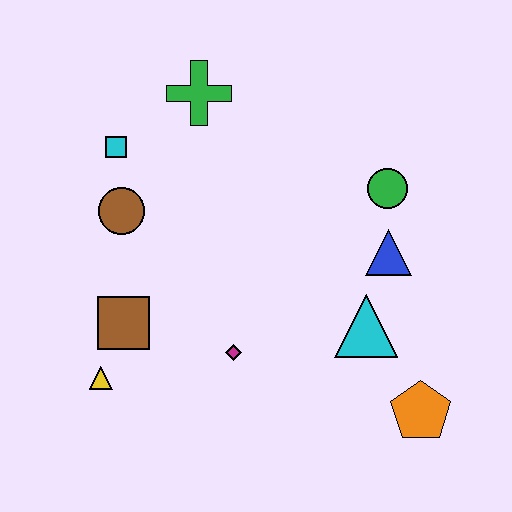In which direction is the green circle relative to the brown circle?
The green circle is to the right of the brown circle.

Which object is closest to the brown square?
The yellow triangle is closest to the brown square.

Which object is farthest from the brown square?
The orange pentagon is farthest from the brown square.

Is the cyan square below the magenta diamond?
No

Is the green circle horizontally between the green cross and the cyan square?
No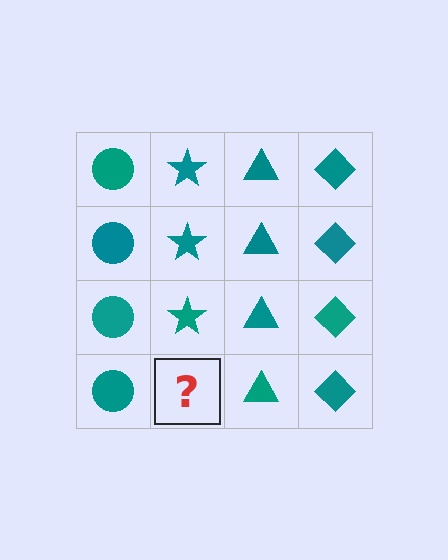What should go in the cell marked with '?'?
The missing cell should contain a teal star.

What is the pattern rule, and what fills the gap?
The rule is that each column has a consistent shape. The gap should be filled with a teal star.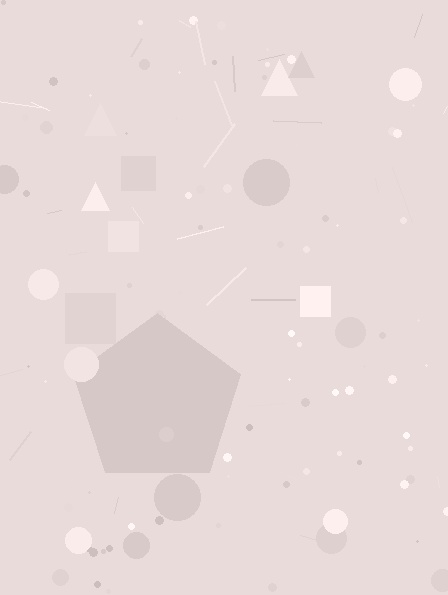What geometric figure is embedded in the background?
A pentagon is embedded in the background.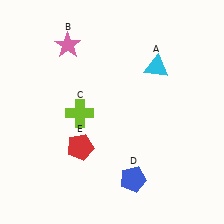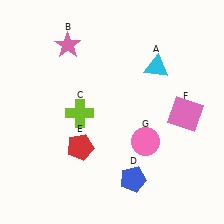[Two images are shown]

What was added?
A pink square (F), a pink circle (G) were added in Image 2.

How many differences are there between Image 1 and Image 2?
There are 2 differences between the two images.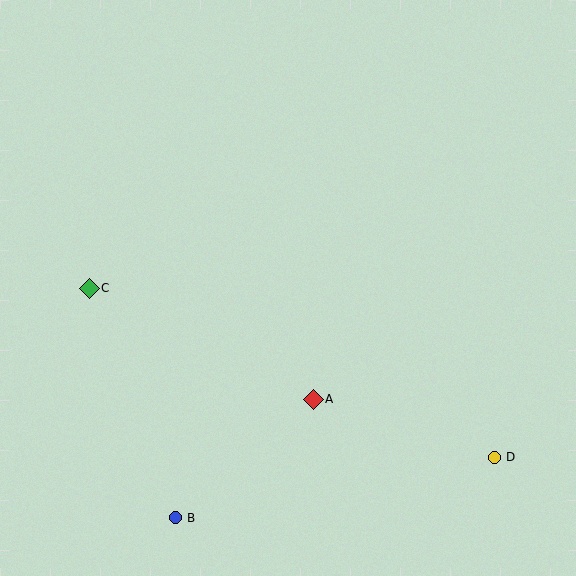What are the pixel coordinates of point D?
Point D is at (494, 457).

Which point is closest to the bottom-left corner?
Point B is closest to the bottom-left corner.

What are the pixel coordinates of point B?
Point B is at (175, 518).